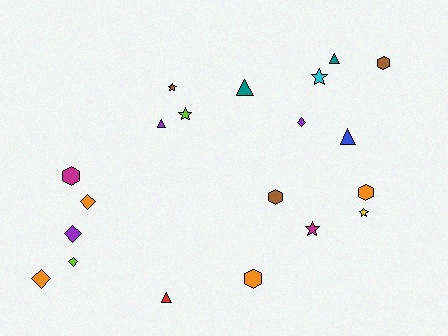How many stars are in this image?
There are 5 stars.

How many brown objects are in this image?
There are 3 brown objects.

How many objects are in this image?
There are 20 objects.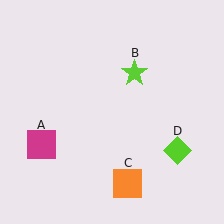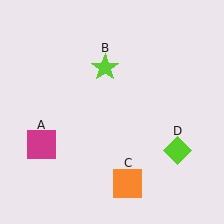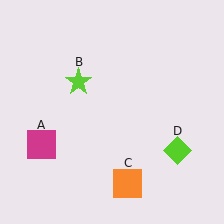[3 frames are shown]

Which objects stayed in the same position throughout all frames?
Magenta square (object A) and orange square (object C) and lime diamond (object D) remained stationary.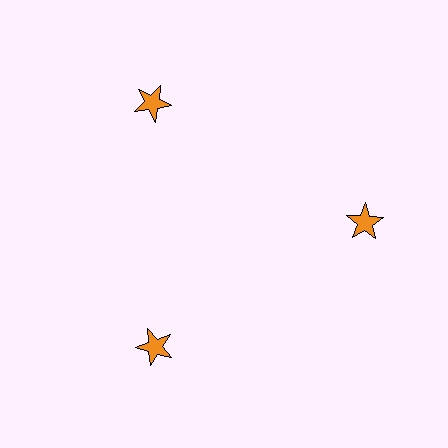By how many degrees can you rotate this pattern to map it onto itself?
The pattern maps onto itself every 120 degrees of rotation.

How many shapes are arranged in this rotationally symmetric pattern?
There are 3 shapes, arranged in 3 groups of 1.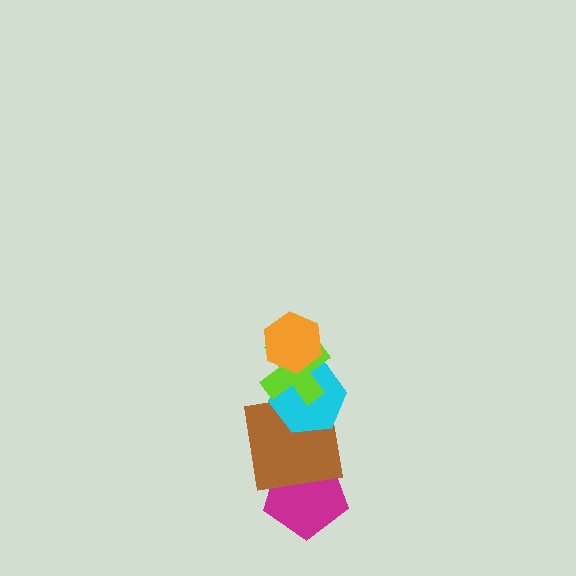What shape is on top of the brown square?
The cyan hexagon is on top of the brown square.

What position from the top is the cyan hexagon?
The cyan hexagon is 3rd from the top.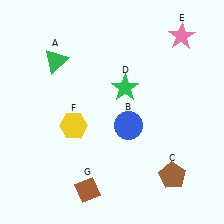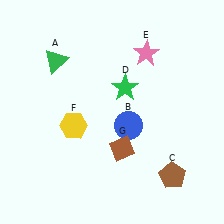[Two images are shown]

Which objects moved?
The objects that moved are: the pink star (E), the brown diamond (G).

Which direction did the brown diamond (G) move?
The brown diamond (G) moved up.